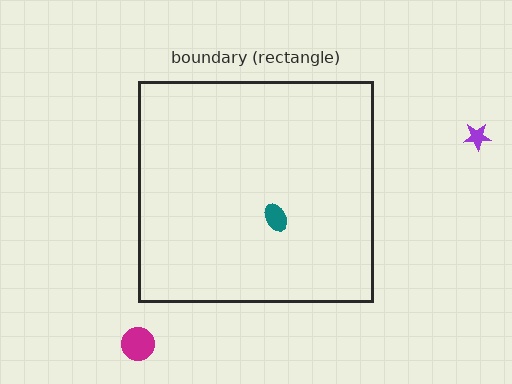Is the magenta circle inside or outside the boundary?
Outside.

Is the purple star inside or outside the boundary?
Outside.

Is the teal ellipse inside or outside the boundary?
Inside.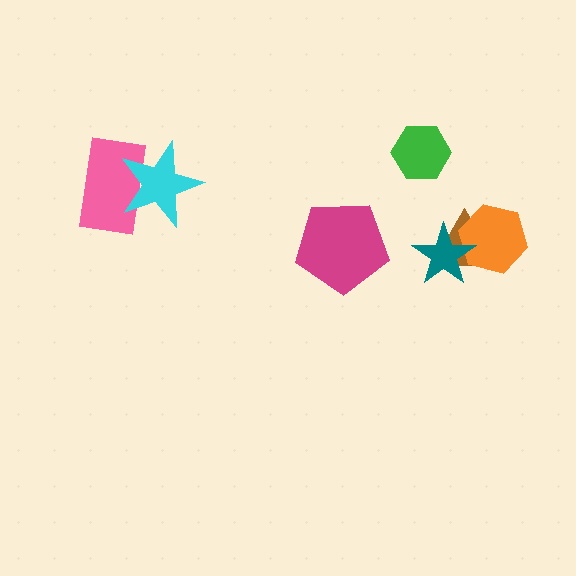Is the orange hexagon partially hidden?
Yes, it is partially covered by another shape.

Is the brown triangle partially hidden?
Yes, it is partially covered by another shape.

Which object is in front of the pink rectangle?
The cyan star is in front of the pink rectangle.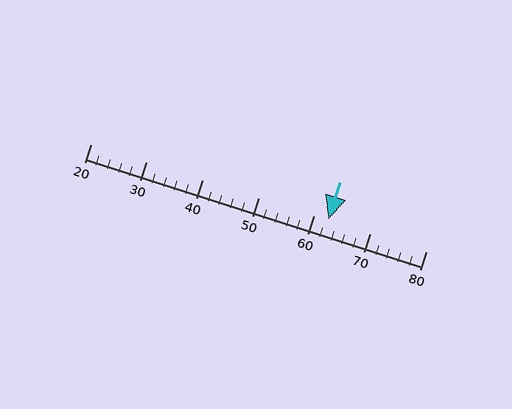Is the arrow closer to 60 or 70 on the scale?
The arrow is closer to 60.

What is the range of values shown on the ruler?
The ruler shows values from 20 to 80.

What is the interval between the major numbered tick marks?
The major tick marks are spaced 10 units apart.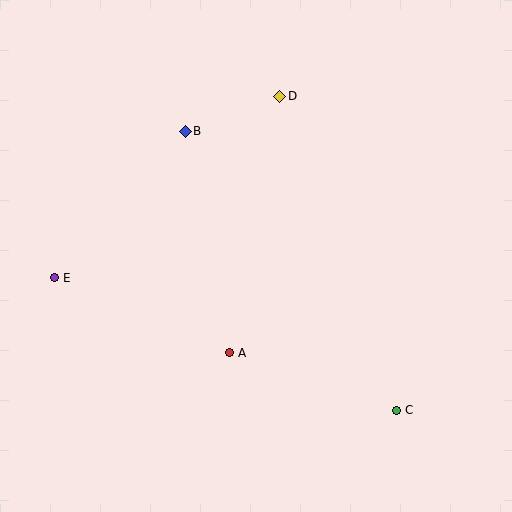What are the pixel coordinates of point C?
Point C is at (397, 410).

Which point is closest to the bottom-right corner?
Point C is closest to the bottom-right corner.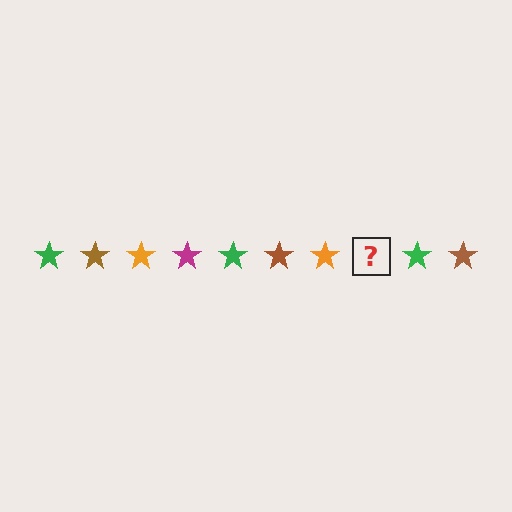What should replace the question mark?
The question mark should be replaced with a magenta star.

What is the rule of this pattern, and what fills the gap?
The rule is that the pattern cycles through green, brown, orange, magenta stars. The gap should be filled with a magenta star.